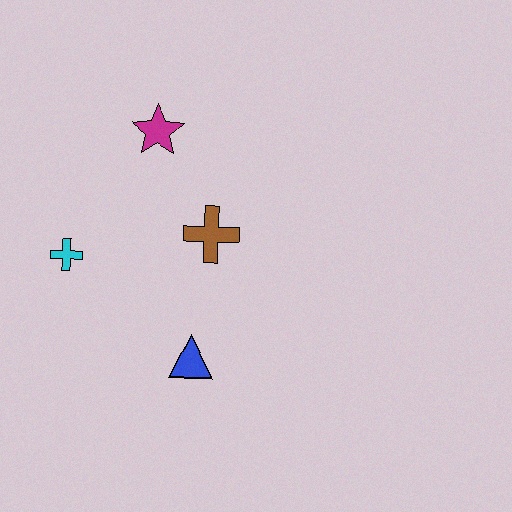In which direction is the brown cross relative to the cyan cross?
The brown cross is to the right of the cyan cross.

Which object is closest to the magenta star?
The brown cross is closest to the magenta star.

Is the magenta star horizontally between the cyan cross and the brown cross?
Yes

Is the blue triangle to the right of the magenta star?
Yes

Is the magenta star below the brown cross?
No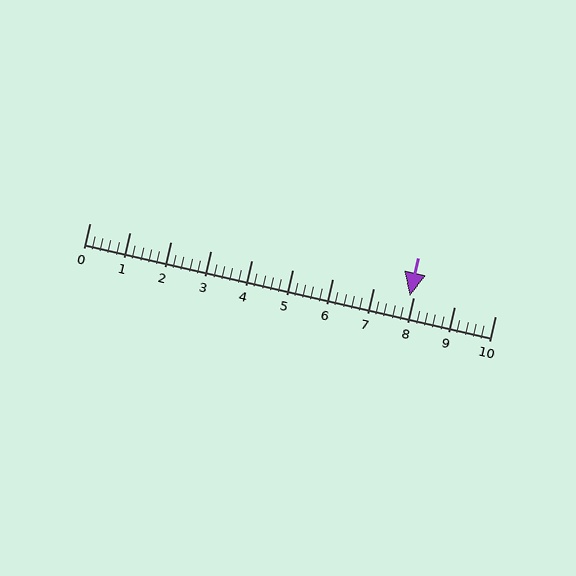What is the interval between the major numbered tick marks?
The major tick marks are spaced 1 units apart.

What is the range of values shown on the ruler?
The ruler shows values from 0 to 10.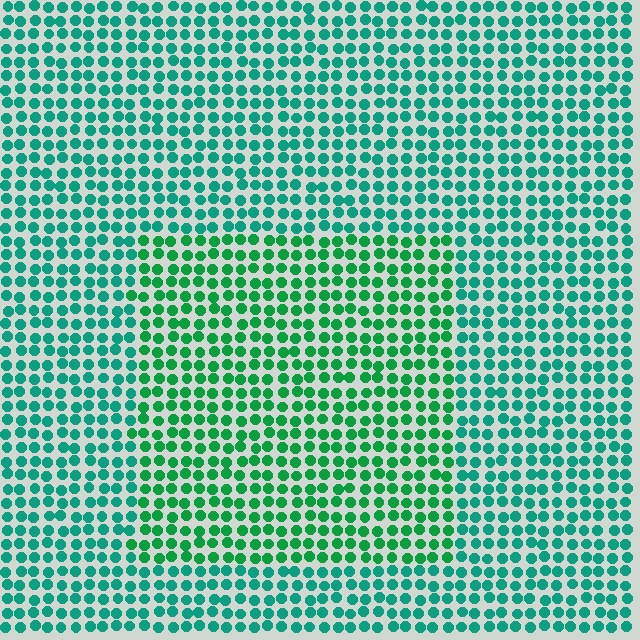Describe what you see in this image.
The image is filled with small teal elements in a uniform arrangement. A rectangle-shaped region is visible where the elements are tinted to a slightly different hue, forming a subtle color boundary.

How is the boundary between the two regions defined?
The boundary is defined purely by a slight shift in hue (about 27 degrees). Spacing, size, and orientation are identical on both sides.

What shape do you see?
I see a rectangle.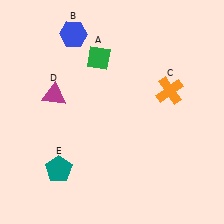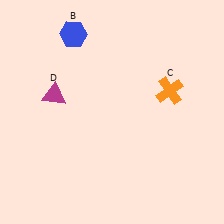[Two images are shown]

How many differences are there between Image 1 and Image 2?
There are 2 differences between the two images.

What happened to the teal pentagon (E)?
The teal pentagon (E) was removed in Image 2. It was in the bottom-left area of Image 1.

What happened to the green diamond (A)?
The green diamond (A) was removed in Image 2. It was in the top-left area of Image 1.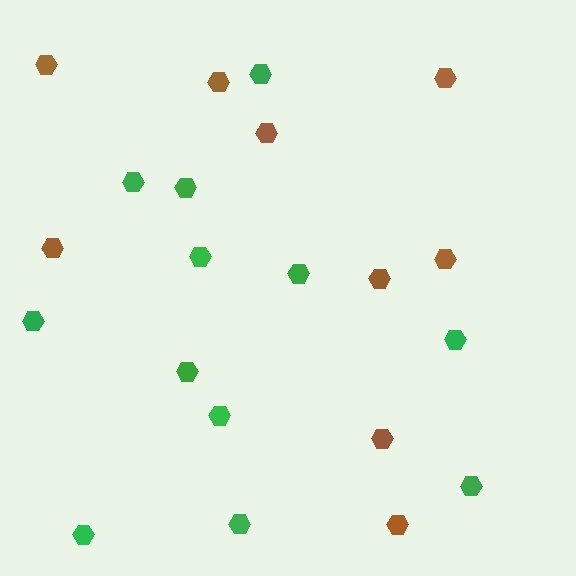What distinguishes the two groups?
There are 2 groups: one group of green hexagons (12) and one group of brown hexagons (9).